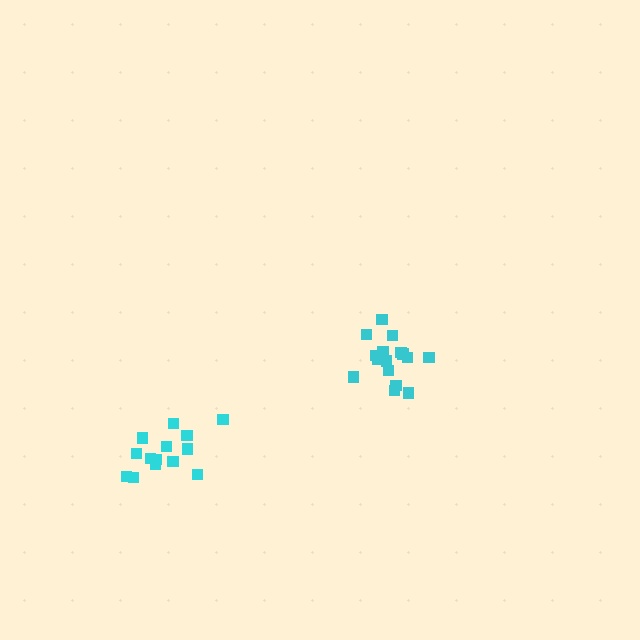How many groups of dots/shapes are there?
There are 2 groups.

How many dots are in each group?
Group 1: 14 dots, Group 2: 16 dots (30 total).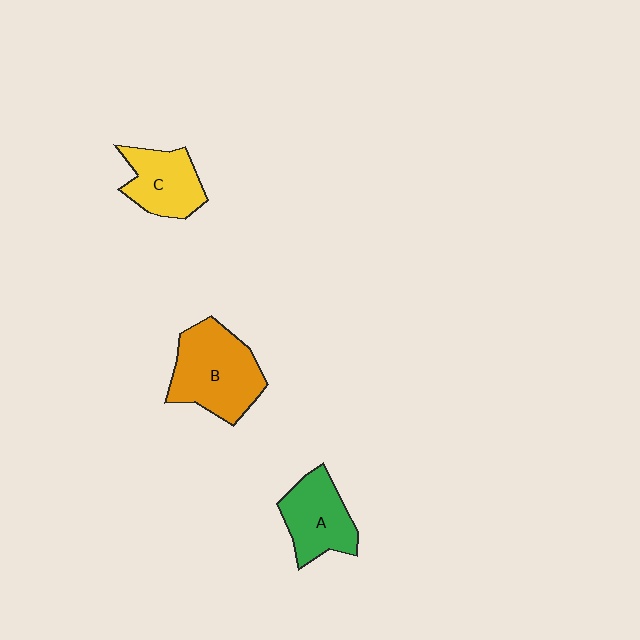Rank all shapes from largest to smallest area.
From largest to smallest: B (orange), A (green), C (yellow).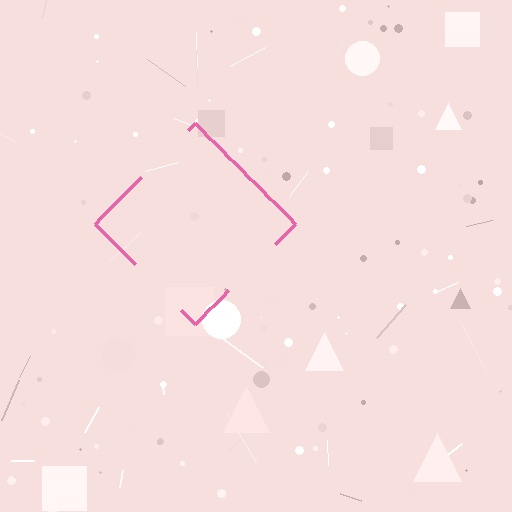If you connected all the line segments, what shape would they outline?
They would outline a diamond.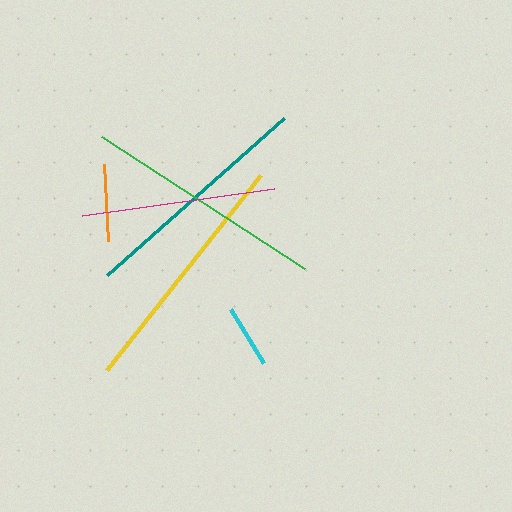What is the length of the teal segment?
The teal segment is approximately 237 pixels long.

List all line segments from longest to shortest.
From longest to shortest: yellow, green, teal, magenta, orange, cyan.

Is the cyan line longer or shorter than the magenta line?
The magenta line is longer than the cyan line.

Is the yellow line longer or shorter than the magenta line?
The yellow line is longer than the magenta line.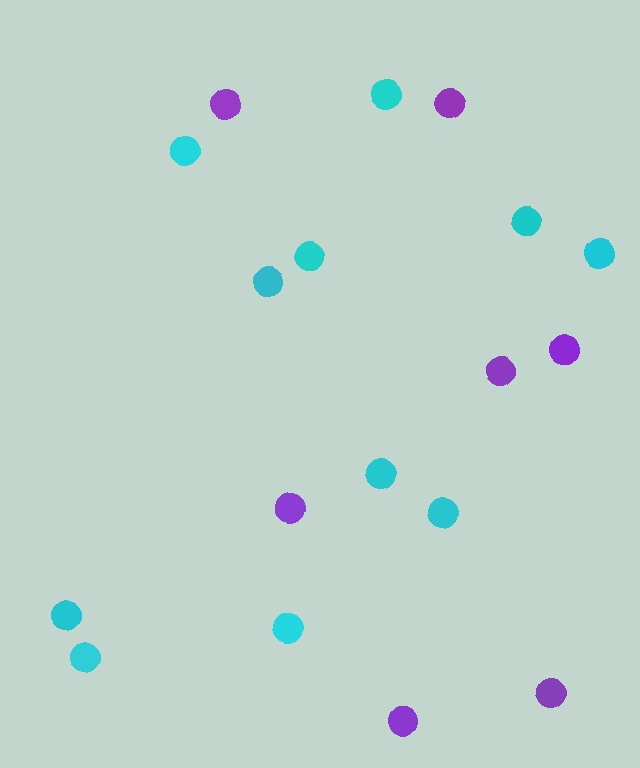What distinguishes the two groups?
There are 2 groups: one group of purple circles (7) and one group of cyan circles (11).